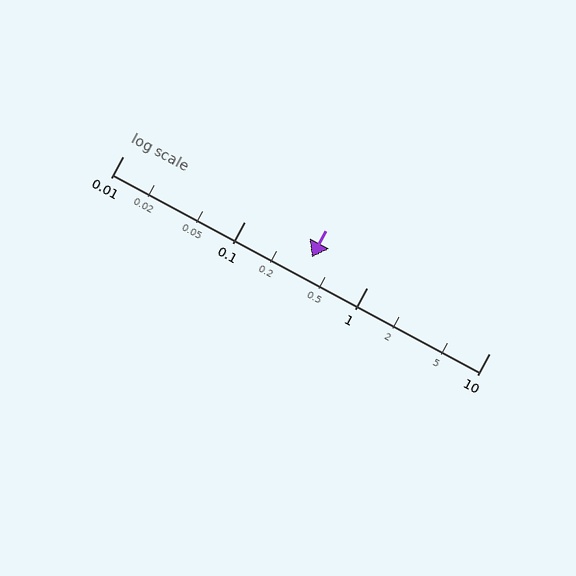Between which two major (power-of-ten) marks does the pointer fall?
The pointer is between 0.1 and 1.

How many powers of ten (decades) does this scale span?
The scale spans 3 decades, from 0.01 to 10.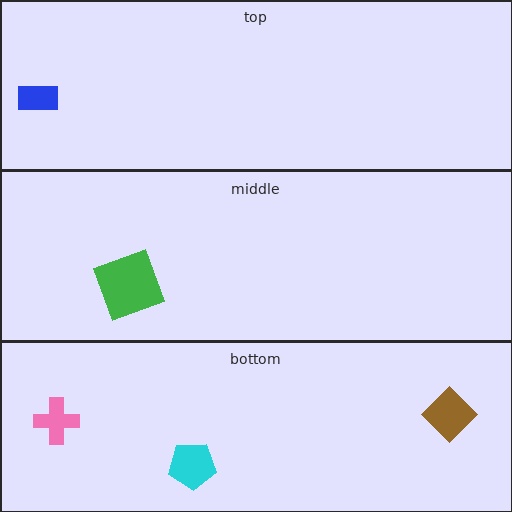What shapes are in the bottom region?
The pink cross, the cyan pentagon, the brown diamond.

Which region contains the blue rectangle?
The top region.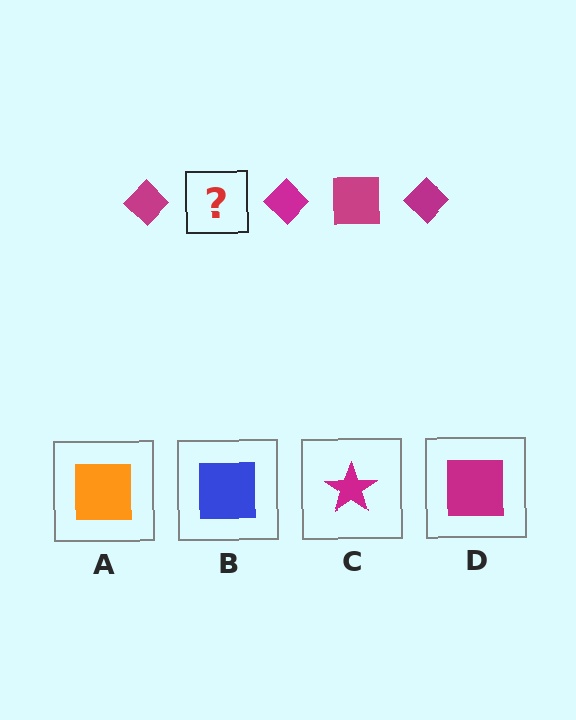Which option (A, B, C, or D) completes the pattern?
D.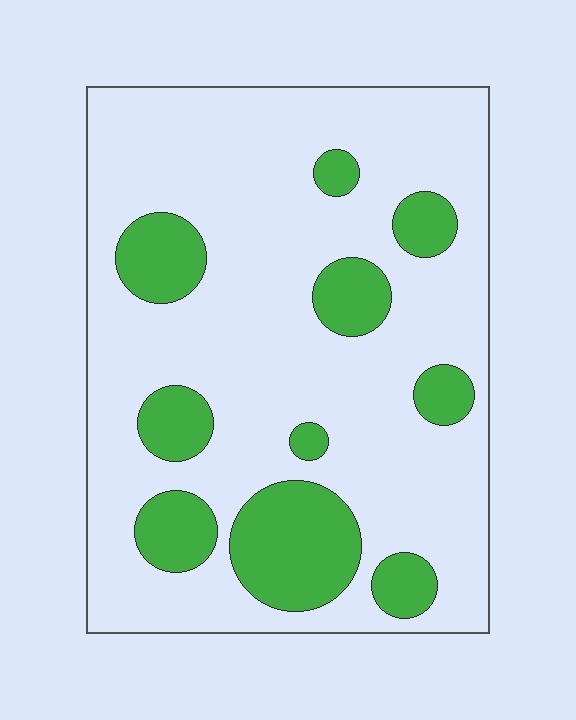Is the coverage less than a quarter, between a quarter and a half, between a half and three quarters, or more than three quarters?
Less than a quarter.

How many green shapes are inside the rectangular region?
10.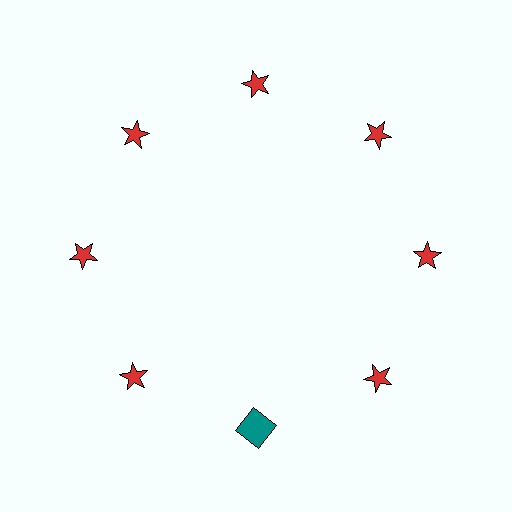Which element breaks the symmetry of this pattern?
The teal square at roughly the 6 o'clock position breaks the symmetry. All other shapes are red stars.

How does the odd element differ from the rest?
It differs in both color (teal instead of red) and shape (square instead of star).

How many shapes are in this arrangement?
There are 8 shapes arranged in a ring pattern.